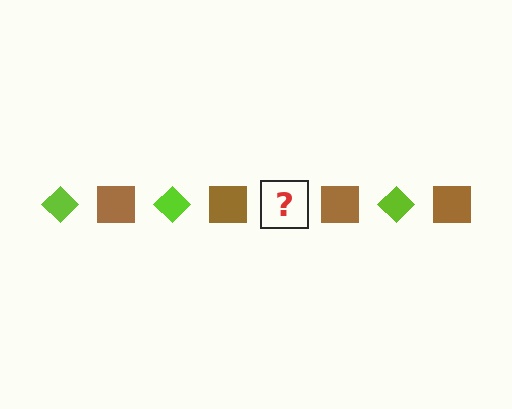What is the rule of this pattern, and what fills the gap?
The rule is that the pattern alternates between lime diamond and brown square. The gap should be filled with a lime diamond.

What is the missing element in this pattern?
The missing element is a lime diamond.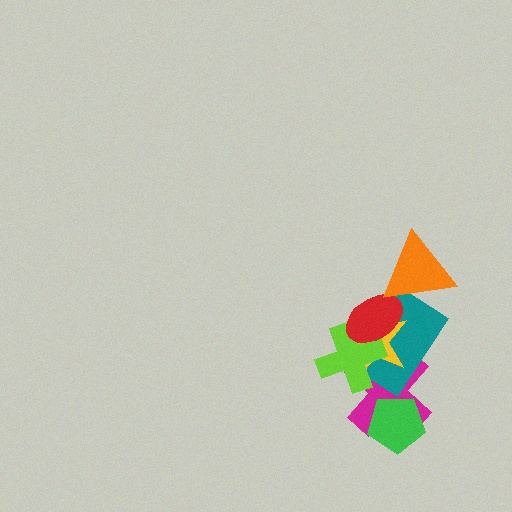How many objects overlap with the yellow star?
4 objects overlap with the yellow star.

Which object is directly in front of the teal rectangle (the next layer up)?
The yellow star is directly in front of the teal rectangle.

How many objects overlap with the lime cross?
4 objects overlap with the lime cross.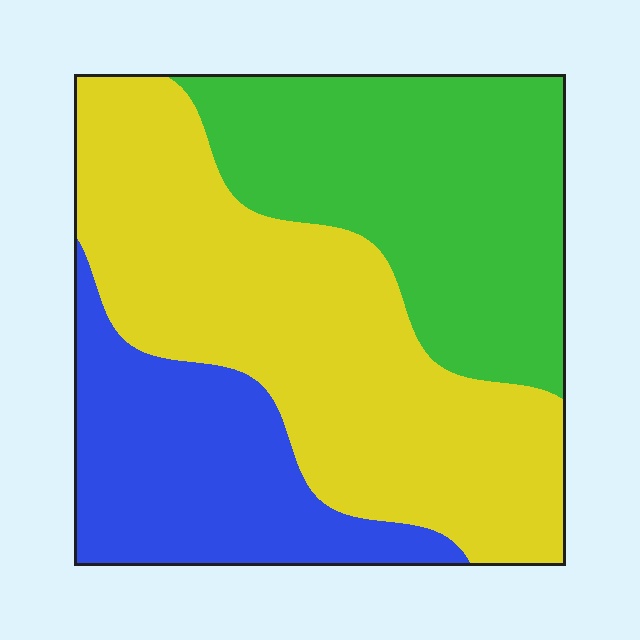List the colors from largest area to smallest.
From largest to smallest: yellow, green, blue.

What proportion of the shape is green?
Green takes up about one third (1/3) of the shape.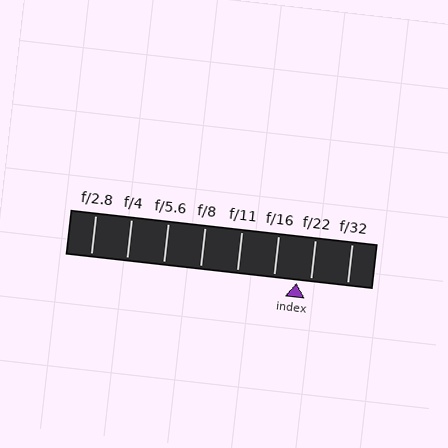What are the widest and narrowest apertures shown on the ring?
The widest aperture shown is f/2.8 and the narrowest is f/32.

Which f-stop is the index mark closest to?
The index mark is closest to f/22.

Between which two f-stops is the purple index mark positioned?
The index mark is between f/16 and f/22.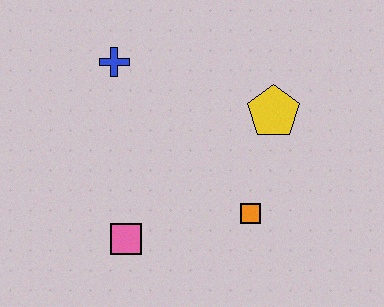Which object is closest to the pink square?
The orange square is closest to the pink square.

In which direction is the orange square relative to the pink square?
The orange square is to the right of the pink square.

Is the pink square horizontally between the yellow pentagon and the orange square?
No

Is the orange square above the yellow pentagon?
No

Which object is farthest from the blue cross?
The orange square is farthest from the blue cross.